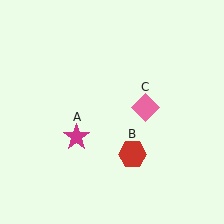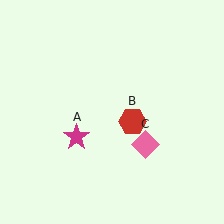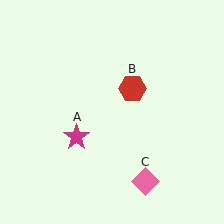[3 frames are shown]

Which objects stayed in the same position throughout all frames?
Magenta star (object A) remained stationary.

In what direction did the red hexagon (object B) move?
The red hexagon (object B) moved up.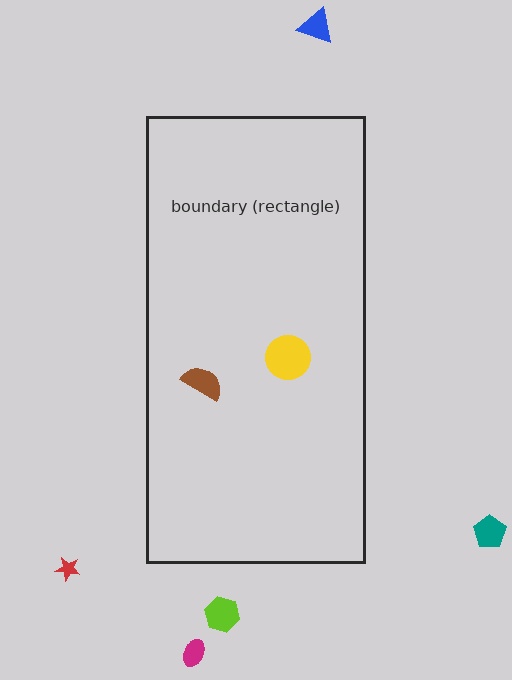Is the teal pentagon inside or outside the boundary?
Outside.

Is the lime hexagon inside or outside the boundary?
Outside.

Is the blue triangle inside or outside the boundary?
Outside.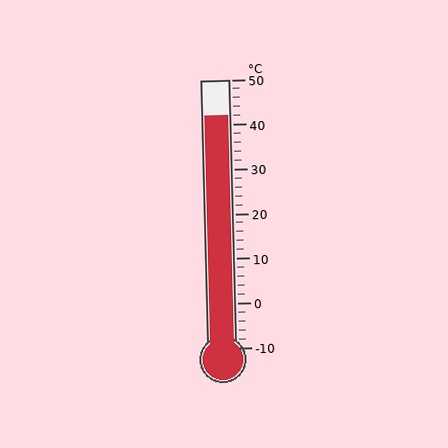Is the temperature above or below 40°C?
The temperature is above 40°C.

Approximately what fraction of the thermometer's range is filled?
The thermometer is filled to approximately 85% of its range.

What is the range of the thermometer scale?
The thermometer scale ranges from -10°C to 50°C.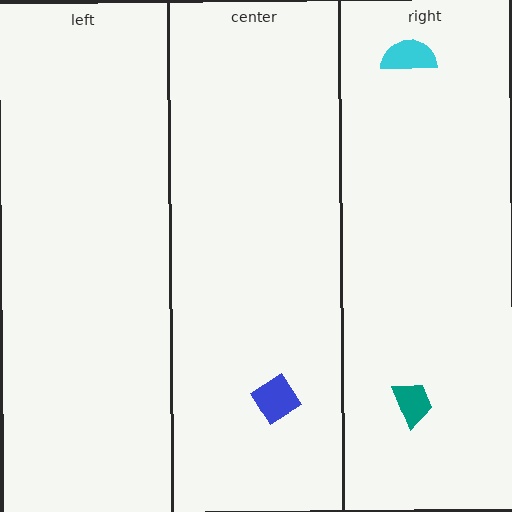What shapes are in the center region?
The blue diamond.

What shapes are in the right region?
The teal trapezoid, the cyan semicircle.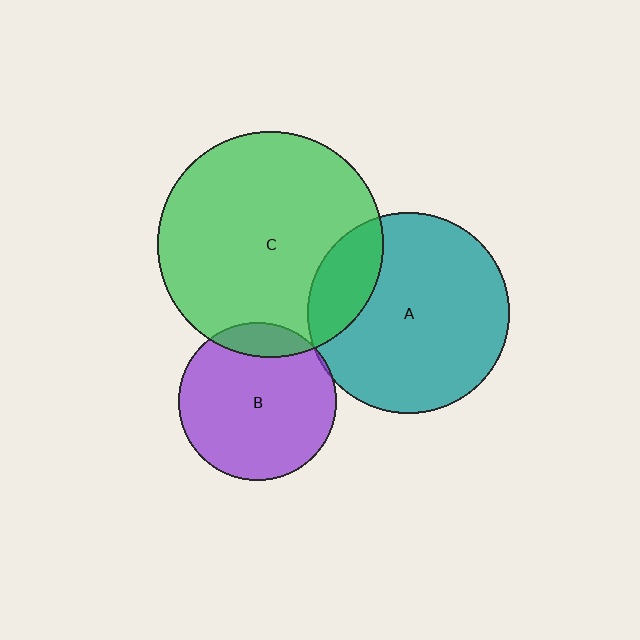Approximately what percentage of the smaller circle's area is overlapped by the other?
Approximately 20%.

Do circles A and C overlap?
Yes.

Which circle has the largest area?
Circle C (green).